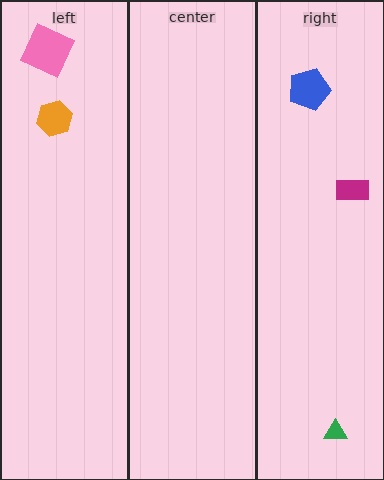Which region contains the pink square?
The left region.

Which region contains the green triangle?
The right region.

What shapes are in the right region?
The magenta rectangle, the green triangle, the blue pentagon.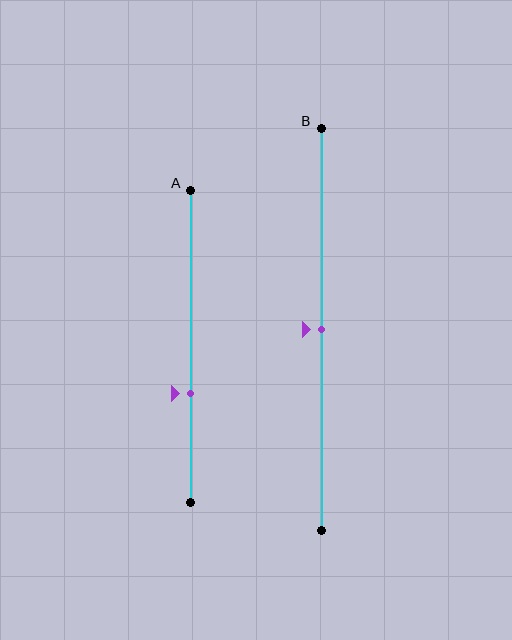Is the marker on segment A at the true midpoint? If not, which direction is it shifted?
No, the marker on segment A is shifted downward by about 15% of the segment length.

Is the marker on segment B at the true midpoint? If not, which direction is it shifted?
Yes, the marker on segment B is at the true midpoint.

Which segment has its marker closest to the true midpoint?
Segment B has its marker closest to the true midpoint.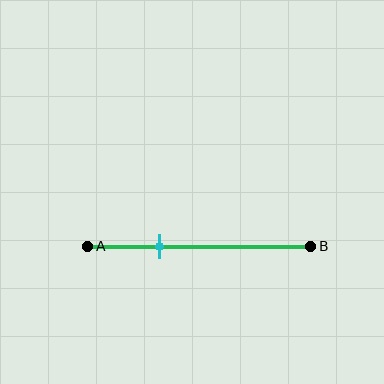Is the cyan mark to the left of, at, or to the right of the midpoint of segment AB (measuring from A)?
The cyan mark is to the left of the midpoint of segment AB.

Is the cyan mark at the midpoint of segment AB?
No, the mark is at about 30% from A, not at the 50% midpoint.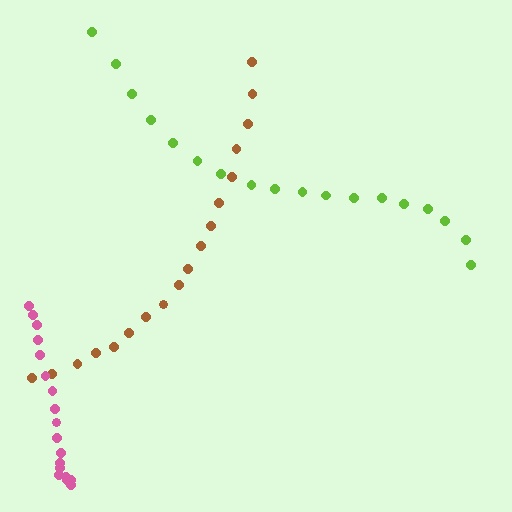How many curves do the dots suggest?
There are 3 distinct paths.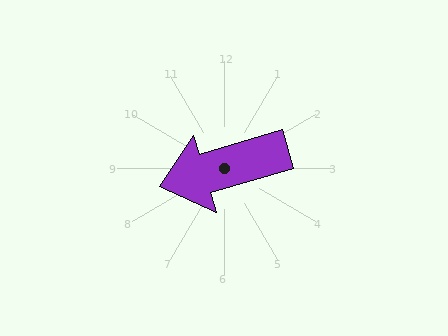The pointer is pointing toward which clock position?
Roughly 8 o'clock.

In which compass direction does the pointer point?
West.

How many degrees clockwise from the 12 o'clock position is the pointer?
Approximately 254 degrees.